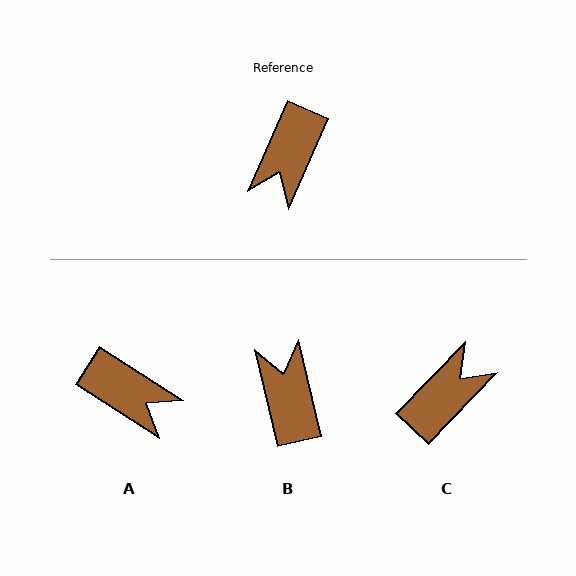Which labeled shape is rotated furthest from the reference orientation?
C, about 160 degrees away.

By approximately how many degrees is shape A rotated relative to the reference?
Approximately 81 degrees counter-clockwise.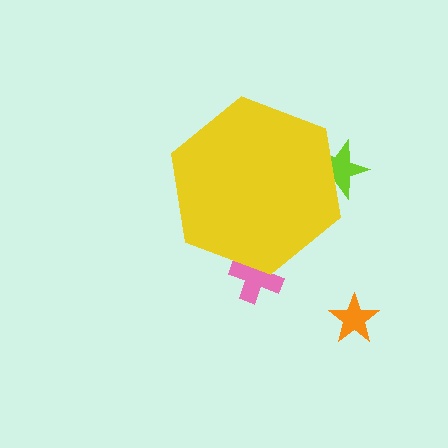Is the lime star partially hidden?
Yes, the lime star is partially hidden behind the yellow hexagon.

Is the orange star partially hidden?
No, the orange star is fully visible.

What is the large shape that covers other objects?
A yellow hexagon.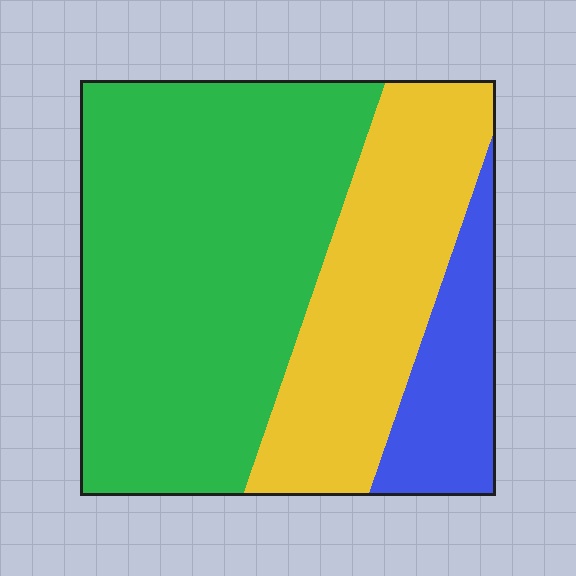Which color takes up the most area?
Green, at roughly 55%.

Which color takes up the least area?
Blue, at roughly 15%.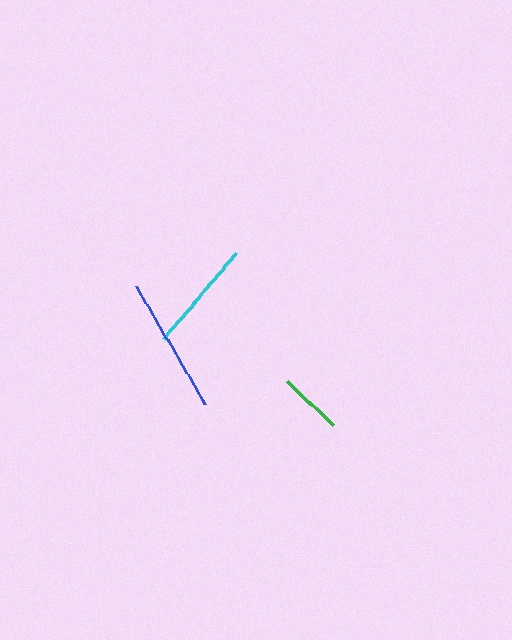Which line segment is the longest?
The blue line is the longest at approximately 137 pixels.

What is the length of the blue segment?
The blue segment is approximately 137 pixels long.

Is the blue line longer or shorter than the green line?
The blue line is longer than the green line.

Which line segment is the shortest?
The green line is the shortest at approximately 64 pixels.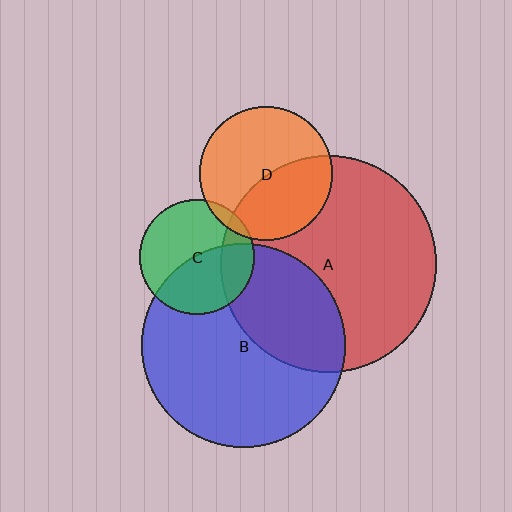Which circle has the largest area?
Circle A (red).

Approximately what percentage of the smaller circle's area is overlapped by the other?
Approximately 35%.